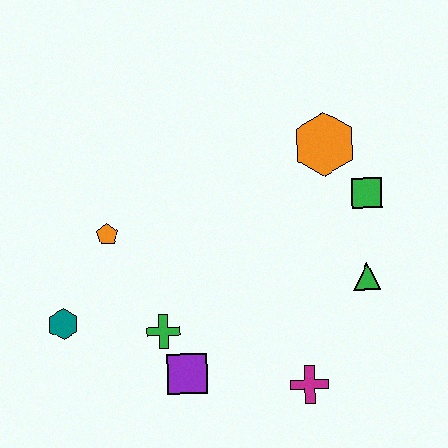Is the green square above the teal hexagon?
Yes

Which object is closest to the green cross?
The purple square is closest to the green cross.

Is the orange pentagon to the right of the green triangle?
No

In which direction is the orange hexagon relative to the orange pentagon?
The orange hexagon is to the right of the orange pentagon.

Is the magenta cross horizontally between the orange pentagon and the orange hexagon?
Yes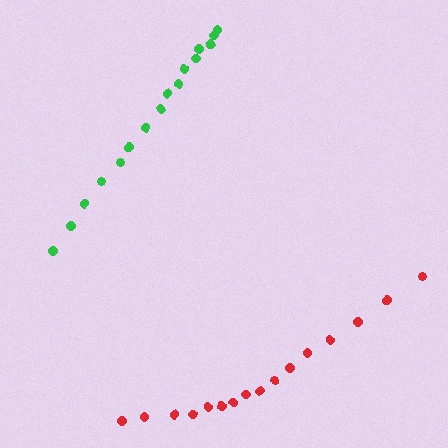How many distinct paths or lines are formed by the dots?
There are 2 distinct paths.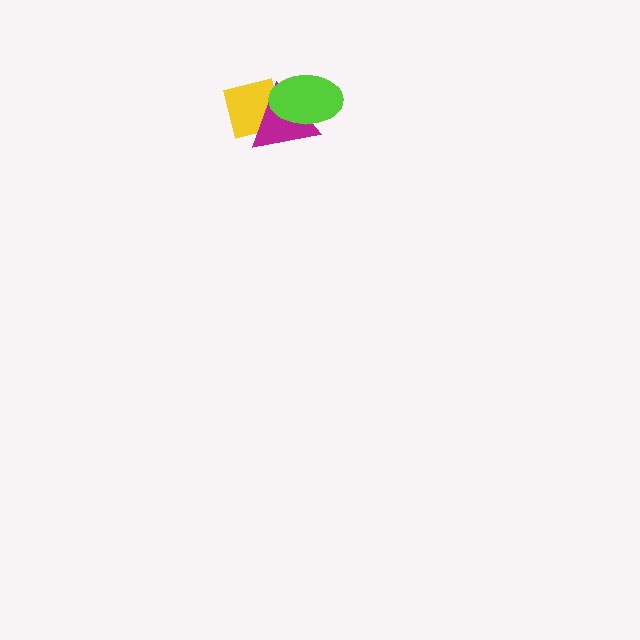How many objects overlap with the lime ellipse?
2 objects overlap with the lime ellipse.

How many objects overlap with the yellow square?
2 objects overlap with the yellow square.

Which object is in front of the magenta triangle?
The lime ellipse is in front of the magenta triangle.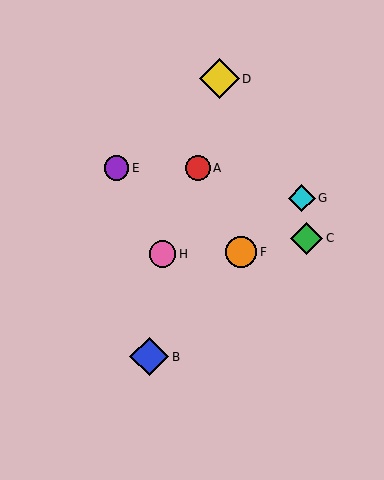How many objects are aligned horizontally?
2 objects (A, E) are aligned horizontally.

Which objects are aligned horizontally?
Objects A, E are aligned horizontally.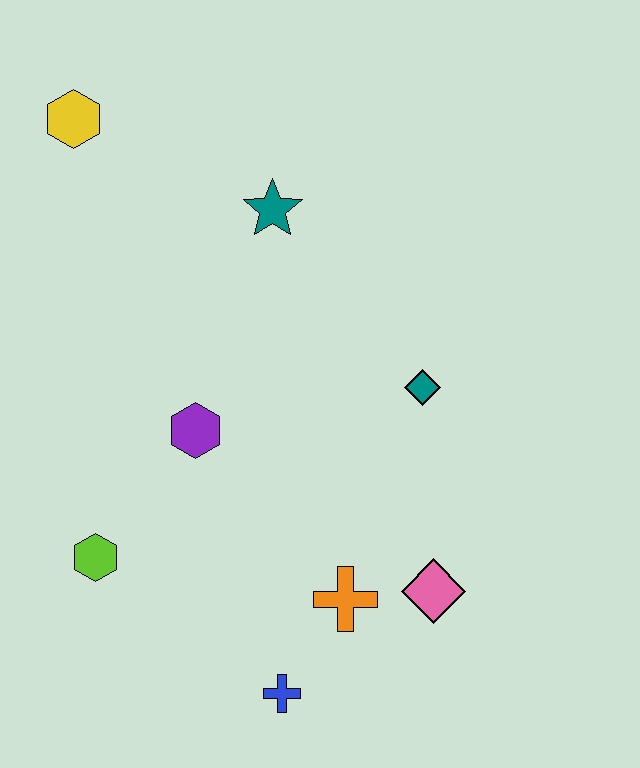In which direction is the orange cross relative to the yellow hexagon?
The orange cross is below the yellow hexagon.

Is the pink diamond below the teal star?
Yes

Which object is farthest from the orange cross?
The yellow hexagon is farthest from the orange cross.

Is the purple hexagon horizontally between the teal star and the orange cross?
No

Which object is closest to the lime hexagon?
The purple hexagon is closest to the lime hexagon.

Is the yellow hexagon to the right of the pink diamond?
No